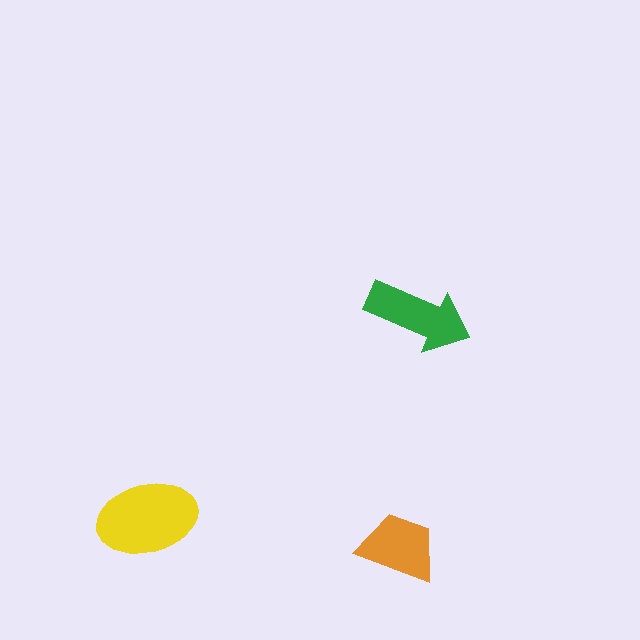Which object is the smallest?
The orange trapezoid.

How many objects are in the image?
There are 3 objects in the image.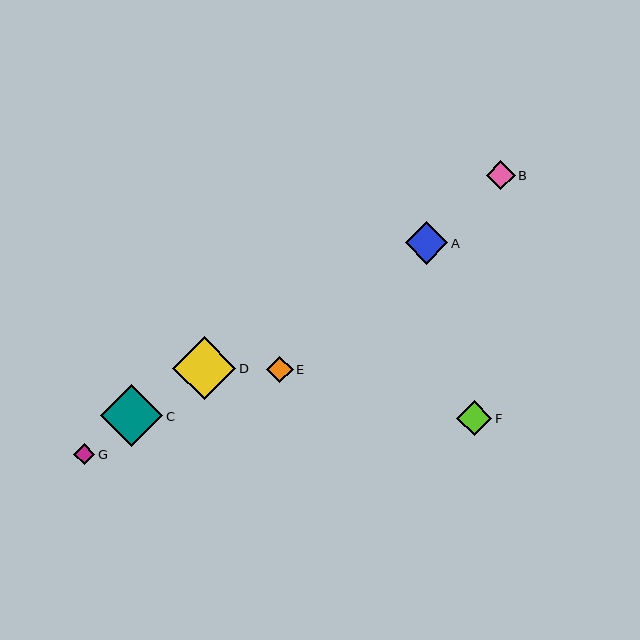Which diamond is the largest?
Diamond D is the largest with a size of approximately 63 pixels.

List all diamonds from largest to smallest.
From largest to smallest: D, C, A, F, B, E, G.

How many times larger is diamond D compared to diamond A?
Diamond D is approximately 1.5 times the size of diamond A.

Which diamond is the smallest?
Diamond G is the smallest with a size of approximately 21 pixels.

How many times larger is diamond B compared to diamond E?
Diamond B is approximately 1.1 times the size of diamond E.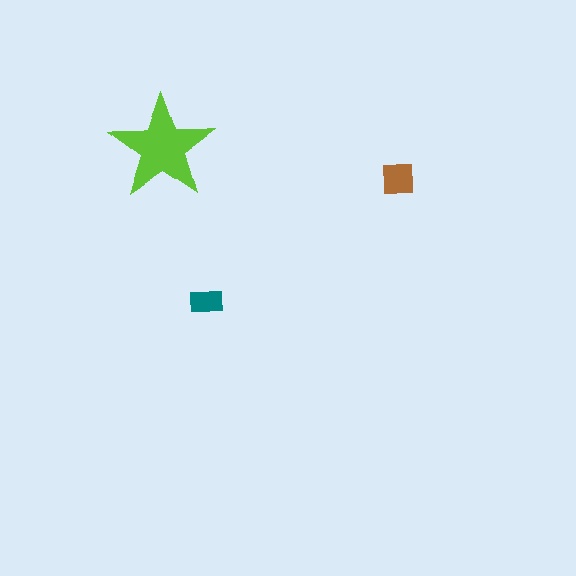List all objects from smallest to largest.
The teal rectangle, the brown square, the lime star.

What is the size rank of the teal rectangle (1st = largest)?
3rd.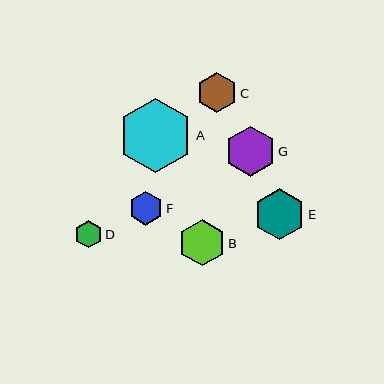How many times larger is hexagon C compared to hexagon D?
Hexagon C is approximately 1.4 times the size of hexagon D.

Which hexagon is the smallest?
Hexagon D is the smallest with a size of approximately 27 pixels.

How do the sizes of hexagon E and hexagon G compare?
Hexagon E and hexagon G are approximately the same size.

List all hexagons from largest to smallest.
From largest to smallest: A, E, G, B, C, F, D.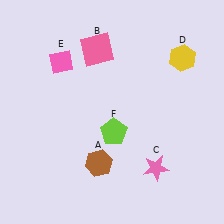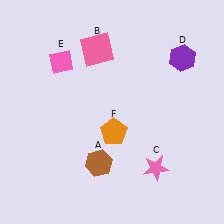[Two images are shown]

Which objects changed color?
D changed from yellow to purple. F changed from lime to orange.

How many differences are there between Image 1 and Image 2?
There are 2 differences between the two images.